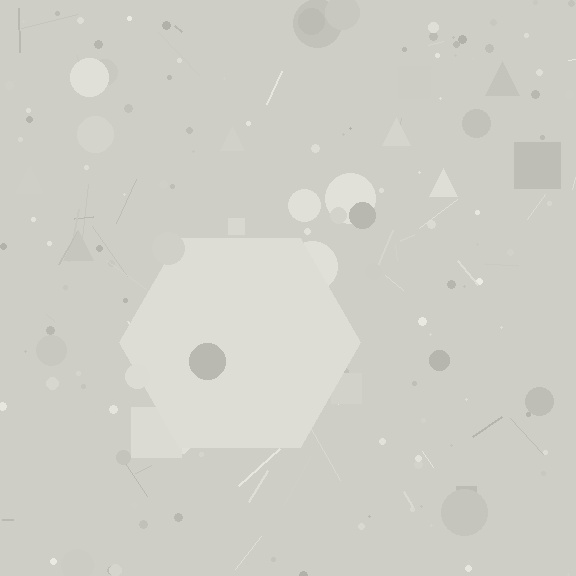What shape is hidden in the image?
A hexagon is hidden in the image.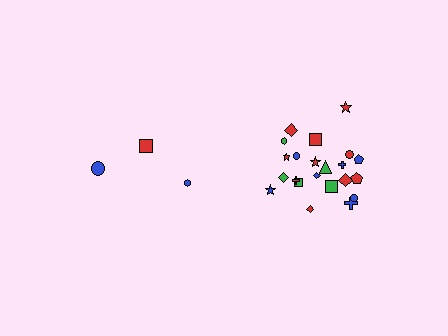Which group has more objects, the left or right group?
The right group.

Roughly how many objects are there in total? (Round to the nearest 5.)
Roughly 25 objects in total.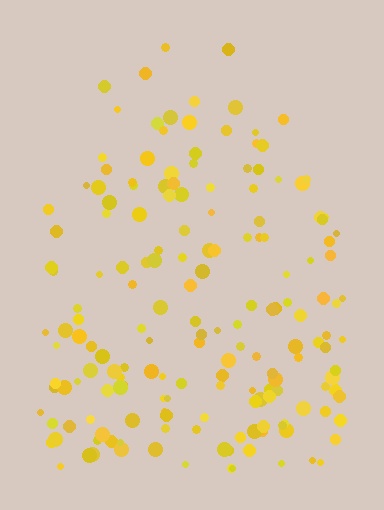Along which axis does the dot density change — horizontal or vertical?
Vertical.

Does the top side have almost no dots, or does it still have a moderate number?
Still a moderate number, just noticeably fewer than the bottom.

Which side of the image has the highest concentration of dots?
The bottom.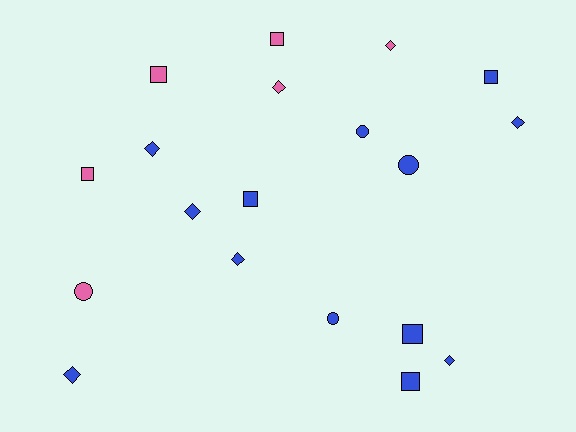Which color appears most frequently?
Blue, with 13 objects.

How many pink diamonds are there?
There are 2 pink diamonds.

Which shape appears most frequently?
Diamond, with 8 objects.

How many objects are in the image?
There are 19 objects.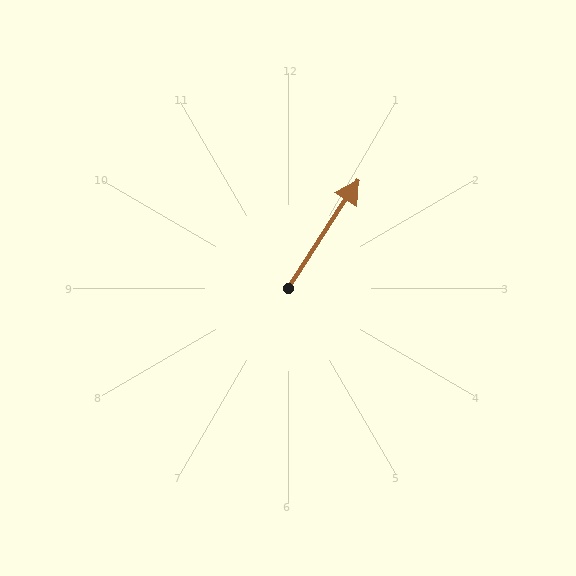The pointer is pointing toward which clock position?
Roughly 1 o'clock.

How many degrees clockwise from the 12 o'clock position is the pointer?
Approximately 33 degrees.